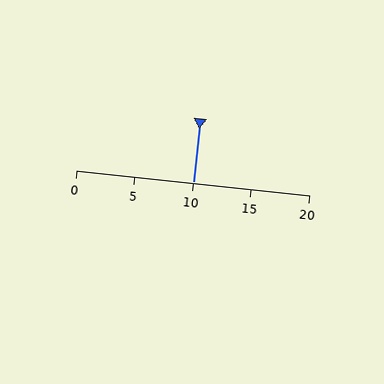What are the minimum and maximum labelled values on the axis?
The axis runs from 0 to 20.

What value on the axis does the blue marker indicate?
The marker indicates approximately 10.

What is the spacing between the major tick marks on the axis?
The major ticks are spaced 5 apart.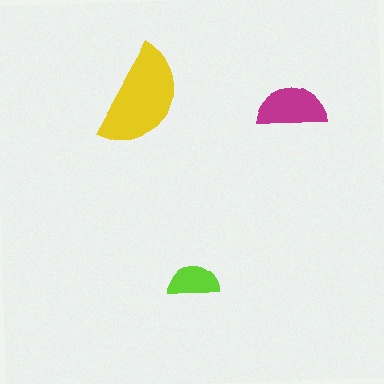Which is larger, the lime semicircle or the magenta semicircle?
The magenta one.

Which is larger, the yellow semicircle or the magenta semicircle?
The yellow one.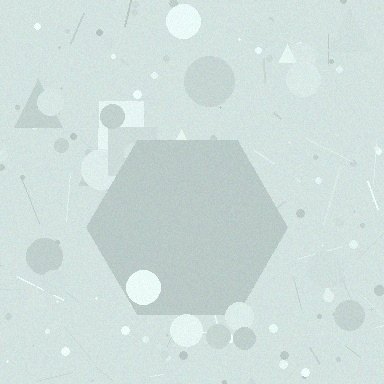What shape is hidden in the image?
A hexagon is hidden in the image.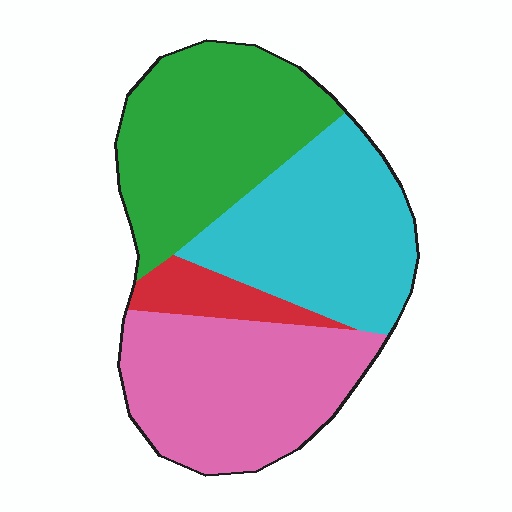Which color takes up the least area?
Red, at roughly 5%.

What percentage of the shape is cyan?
Cyan takes up about one third (1/3) of the shape.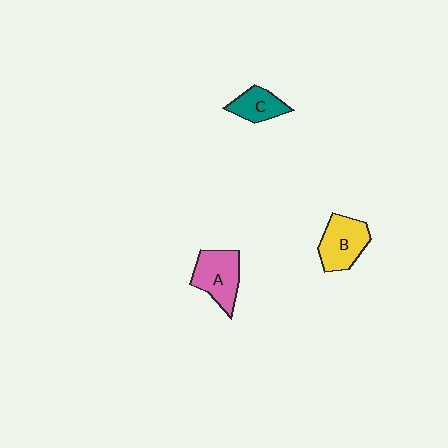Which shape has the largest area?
Shape A (pink).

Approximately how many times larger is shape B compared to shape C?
Approximately 1.5 times.